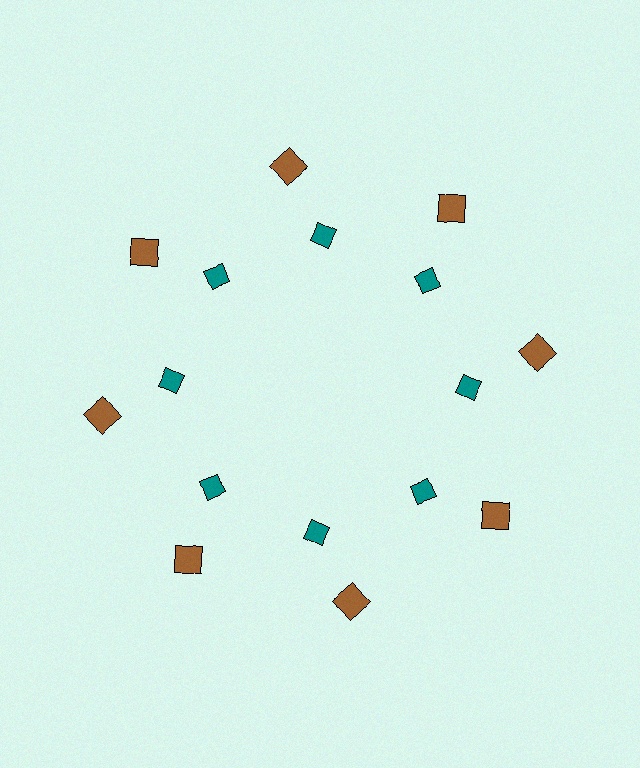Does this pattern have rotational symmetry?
Yes, this pattern has 8-fold rotational symmetry. It looks the same after rotating 45 degrees around the center.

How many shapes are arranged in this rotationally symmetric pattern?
There are 16 shapes, arranged in 8 groups of 2.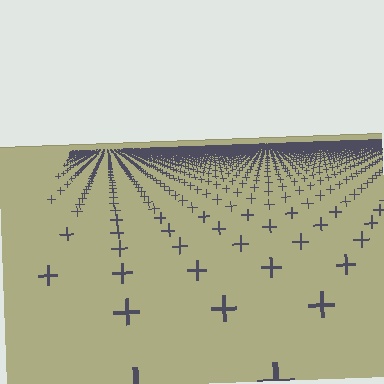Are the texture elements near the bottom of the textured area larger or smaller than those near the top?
Larger. Near the bottom, elements are closer to the viewer and appear at a bigger on-screen size.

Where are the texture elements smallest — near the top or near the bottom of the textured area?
Near the top.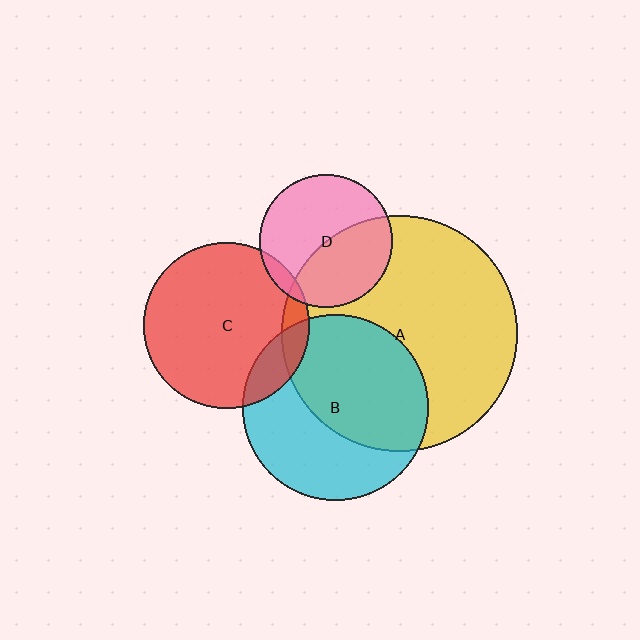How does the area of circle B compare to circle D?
Approximately 2.0 times.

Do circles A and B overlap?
Yes.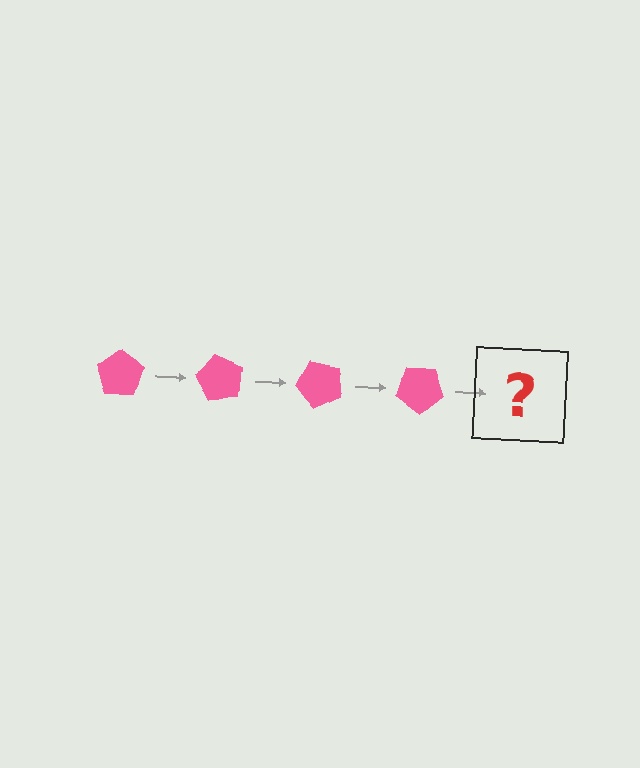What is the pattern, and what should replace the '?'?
The pattern is that the pentagon rotates 60 degrees each step. The '?' should be a pink pentagon rotated 240 degrees.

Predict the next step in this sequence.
The next step is a pink pentagon rotated 240 degrees.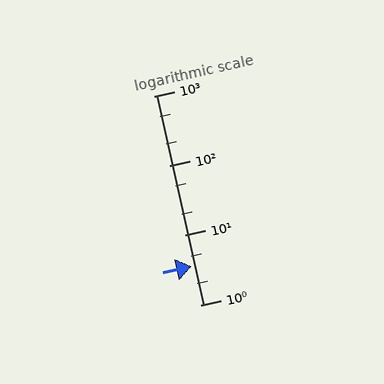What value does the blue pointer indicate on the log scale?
The pointer indicates approximately 3.6.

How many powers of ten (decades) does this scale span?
The scale spans 3 decades, from 1 to 1000.